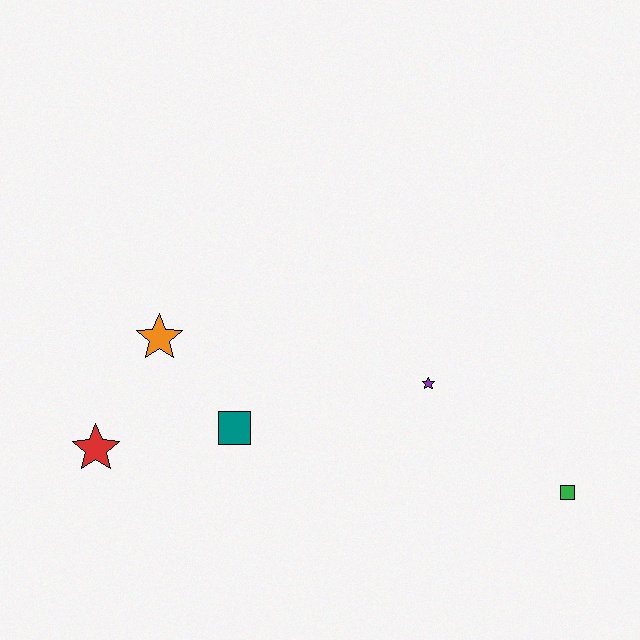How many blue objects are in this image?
There are no blue objects.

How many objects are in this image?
There are 5 objects.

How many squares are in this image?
There are 2 squares.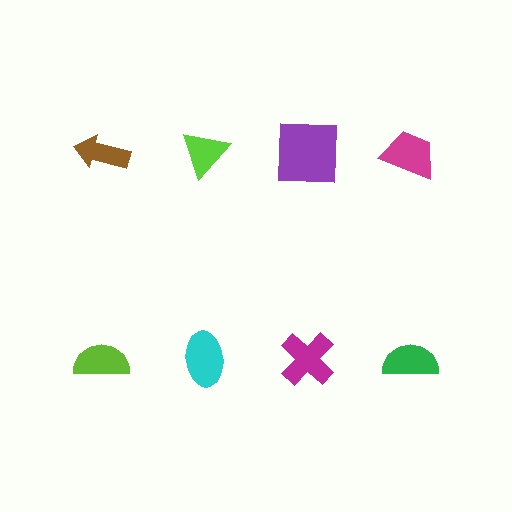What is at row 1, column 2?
A lime triangle.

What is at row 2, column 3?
A magenta cross.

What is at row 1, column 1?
A brown arrow.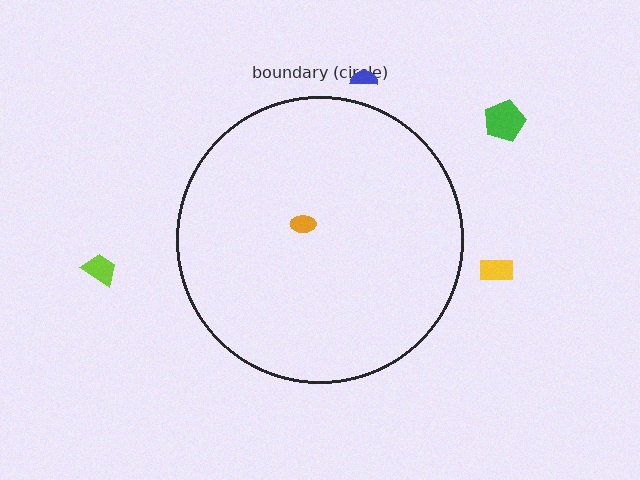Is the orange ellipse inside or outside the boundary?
Inside.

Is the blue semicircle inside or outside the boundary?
Outside.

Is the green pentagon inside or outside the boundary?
Outside.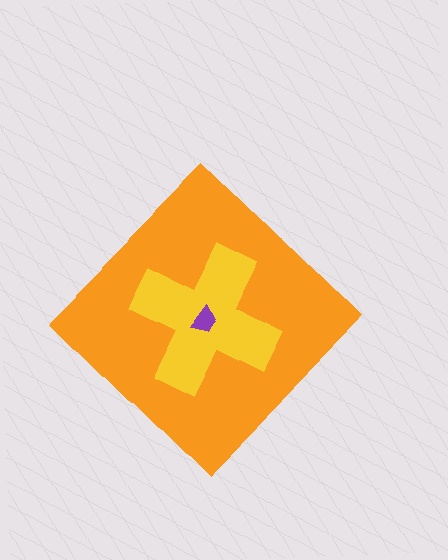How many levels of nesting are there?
3.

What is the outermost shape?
The orange diamond.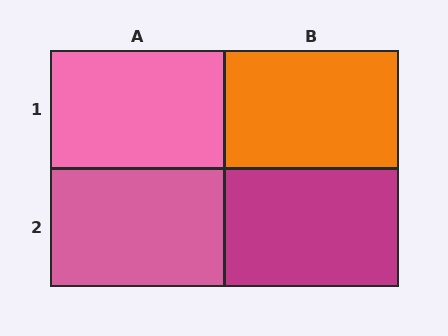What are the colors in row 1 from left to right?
Pink, orange.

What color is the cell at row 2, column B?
Magenta.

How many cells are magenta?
1 cell is magenta.